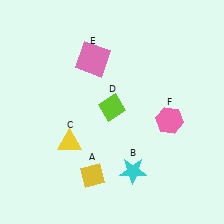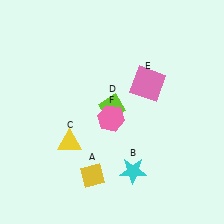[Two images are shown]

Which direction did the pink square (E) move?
The pink square (E) moved right.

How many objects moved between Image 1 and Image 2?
2 objects moved between the two images.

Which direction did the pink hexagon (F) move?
The pink hexagon (F) moved left.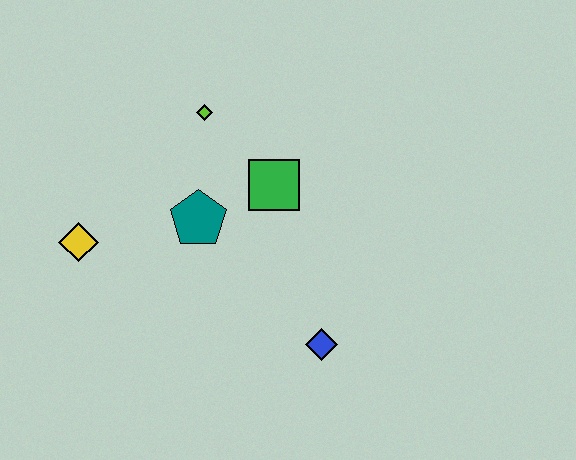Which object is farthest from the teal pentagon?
The blue diamond is farthest from the teal pentagon.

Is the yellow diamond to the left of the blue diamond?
Yes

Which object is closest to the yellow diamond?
The teal pentagon is closest to the yellow diamond.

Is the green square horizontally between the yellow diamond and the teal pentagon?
No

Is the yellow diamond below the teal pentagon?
Yes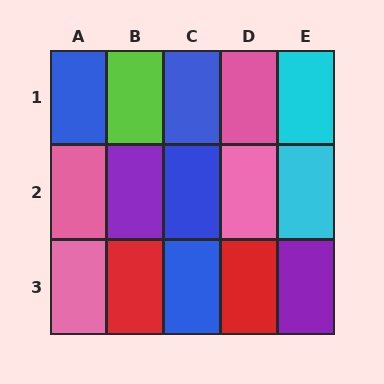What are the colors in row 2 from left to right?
Pink, purple, blue, pink, cyan.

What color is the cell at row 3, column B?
Red.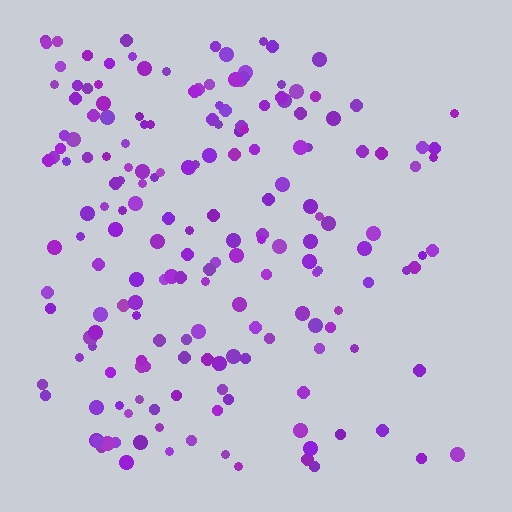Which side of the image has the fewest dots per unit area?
The right.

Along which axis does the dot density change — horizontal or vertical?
Horizontal.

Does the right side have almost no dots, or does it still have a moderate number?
Still a moderate number, just noticeably fewer than the left.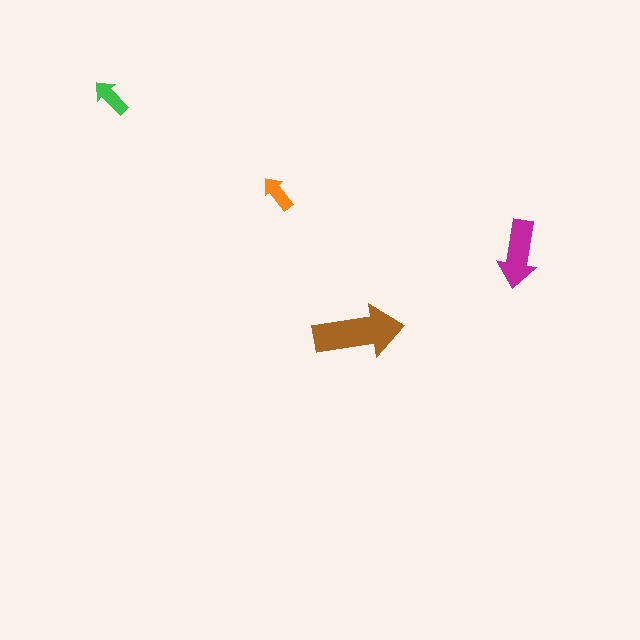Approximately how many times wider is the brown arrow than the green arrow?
About 2 times wider.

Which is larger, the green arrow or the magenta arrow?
The magenta one.